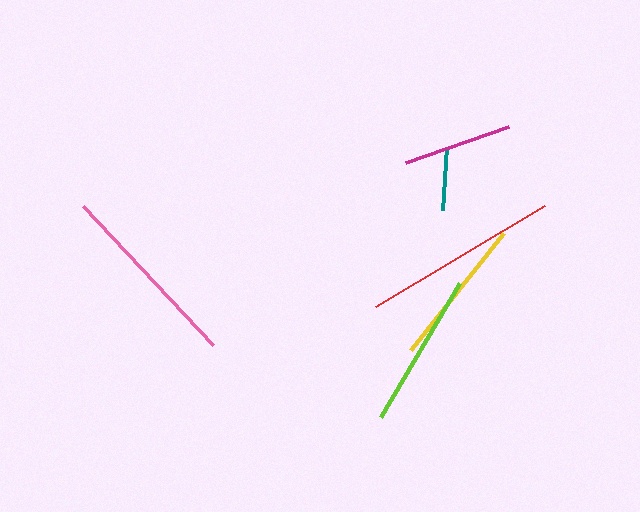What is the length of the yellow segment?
The yellow segment is approximately 150 pixels long.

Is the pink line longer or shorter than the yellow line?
The pink line is longer than the yellow line.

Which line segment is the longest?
The red line is the longest at approximately 198 pixels.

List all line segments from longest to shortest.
From longest to shortest: red, pink, lime, yellow, magenta, teal.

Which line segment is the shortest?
The teal line is the shortest at approximately 63 pixels.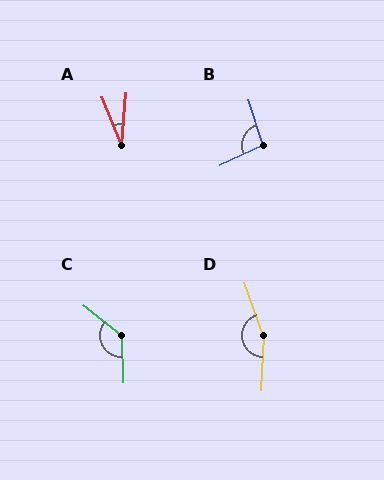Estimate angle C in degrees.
Approximately 131 degrees.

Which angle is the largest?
D, at approximately 159 degrees.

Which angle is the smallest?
A, at approximately 27 degrees.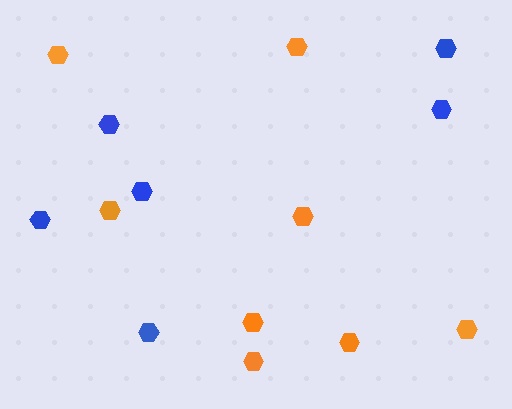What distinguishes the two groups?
There are 2 groups: one group of blue hexagons (6) and one group of orange hexagons (8).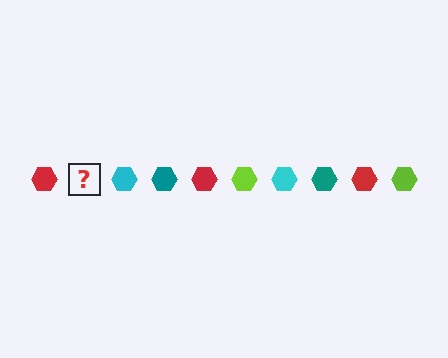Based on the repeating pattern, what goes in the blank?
The blank should be a lime hexagon.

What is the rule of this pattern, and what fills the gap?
The rule is that the pattern cycles through red, lime, cyan, teal hexagons. The gap should be filled with a lime hexagon.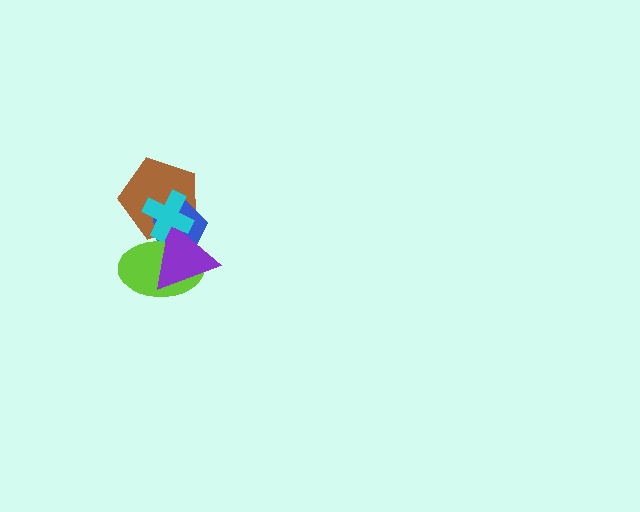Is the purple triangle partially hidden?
Yes, it is partially covered by another shape.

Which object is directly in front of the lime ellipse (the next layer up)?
The purple triangle is directly in front of the lime ellipse.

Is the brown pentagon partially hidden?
Yes, it is partially covered by another shape.